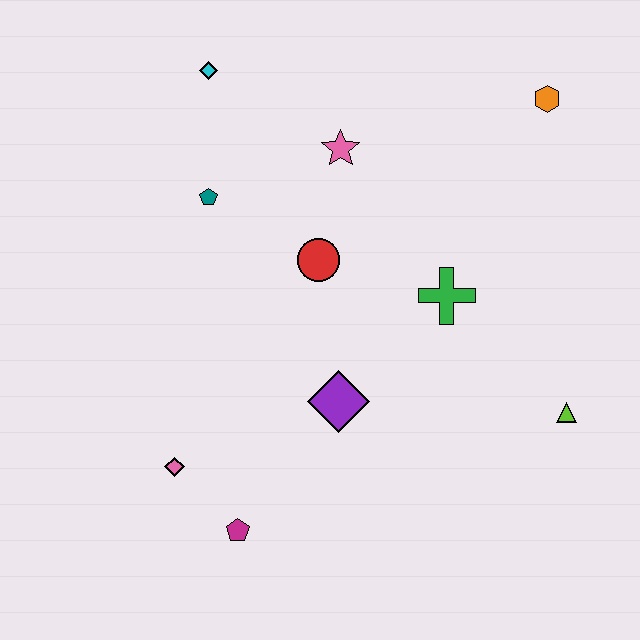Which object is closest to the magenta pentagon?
The pink diamond is closest to the magenta pentagon.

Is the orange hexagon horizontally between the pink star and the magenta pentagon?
No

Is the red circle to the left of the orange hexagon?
Yes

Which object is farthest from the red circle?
The lime triangle is farthest from the red circle.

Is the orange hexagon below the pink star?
No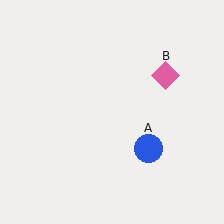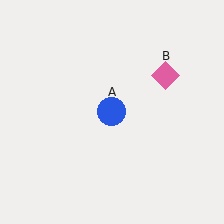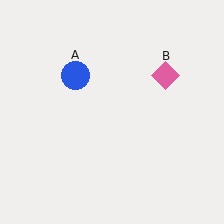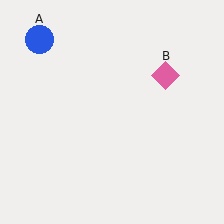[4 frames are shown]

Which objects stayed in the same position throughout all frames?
Pink diamond (object B) remained stationary.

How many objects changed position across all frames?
1 object changed position: blue circle (object A).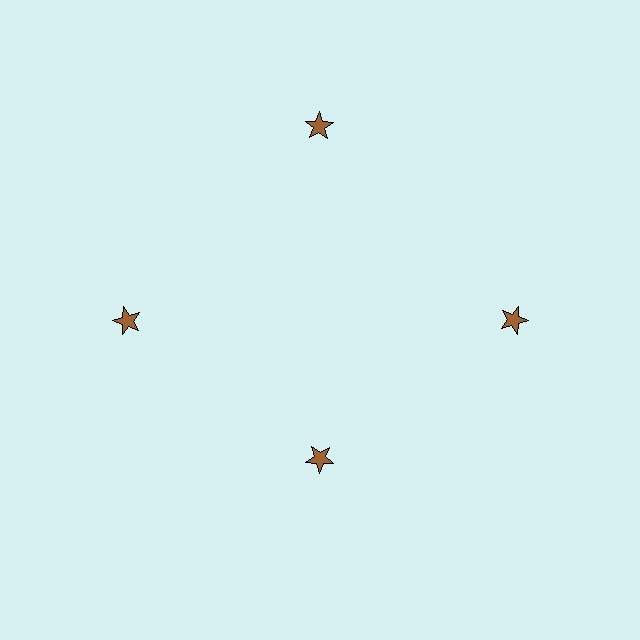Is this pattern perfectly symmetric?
No. The 4 brown stars are arranged in a ring, but one element near the 6 o'clock position is pulled inward toward the center, breaking the 4-fold rotational symmetry.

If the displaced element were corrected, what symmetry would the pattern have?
It would have 4-fold rotational symmetry — the pattern would map onto itself every 90 degrees.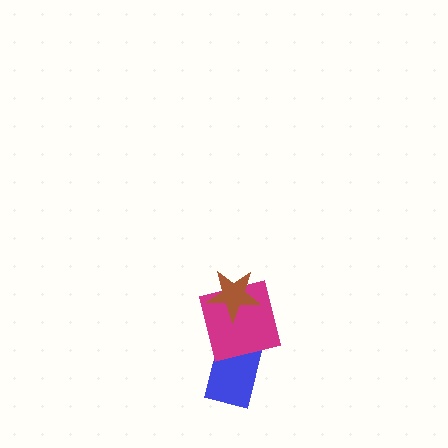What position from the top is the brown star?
The brown star is 1st from the top.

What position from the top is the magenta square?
The magenta square is 2nd from the top.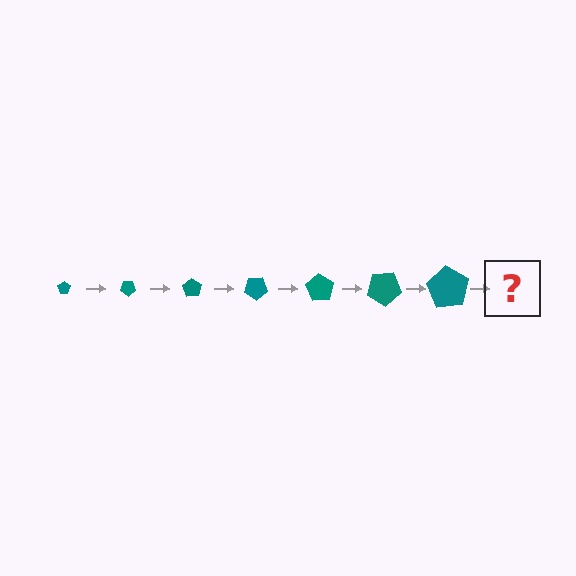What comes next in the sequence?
The next element should be a pentagon, larger than the previous one and rotated 245 degrees from the start.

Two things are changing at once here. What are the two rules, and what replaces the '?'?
The two rules are that the pentagon grows larger each step and it rotates 35 degrees each step. The '?' should be a pentagon, larger than the previous one and rotated 245 degrees from the start.